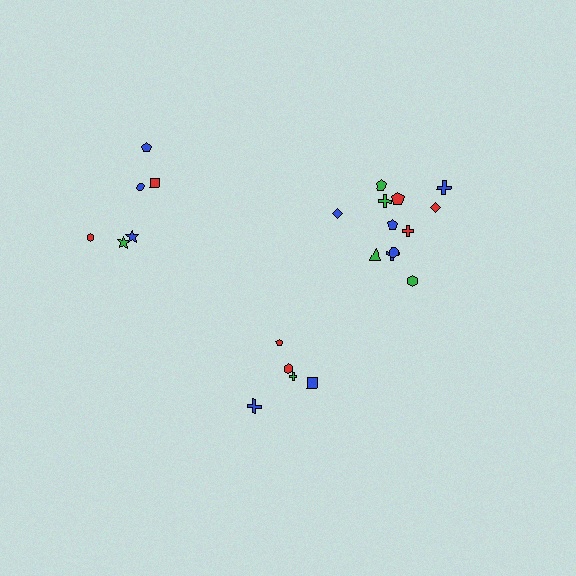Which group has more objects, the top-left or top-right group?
The top-right group.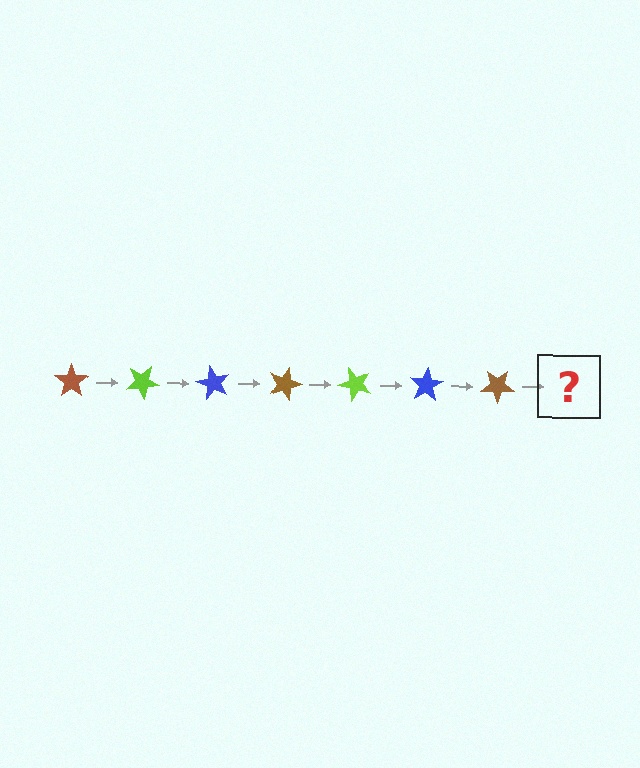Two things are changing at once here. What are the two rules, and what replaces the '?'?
The two rules are that it rotates 30 degrees each step and the color cycles through brown, lime, and blue. The '?' should be a lime star, rotated 210 degrees from the start.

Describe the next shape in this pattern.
It should be a lime star, rotated 210 degrees from the start.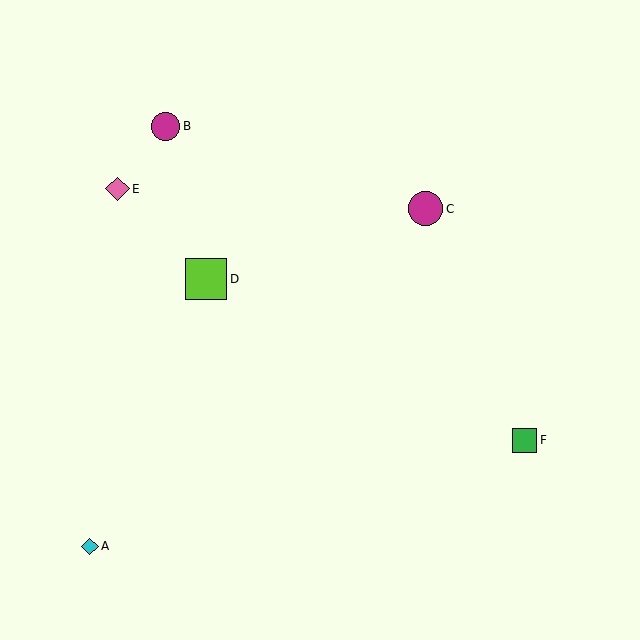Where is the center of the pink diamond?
The center of the pink diamond is at (118, 189).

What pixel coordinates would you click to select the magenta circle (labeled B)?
Click at (166, 126) to select the magenta circle B.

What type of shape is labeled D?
Shape D is a lime square.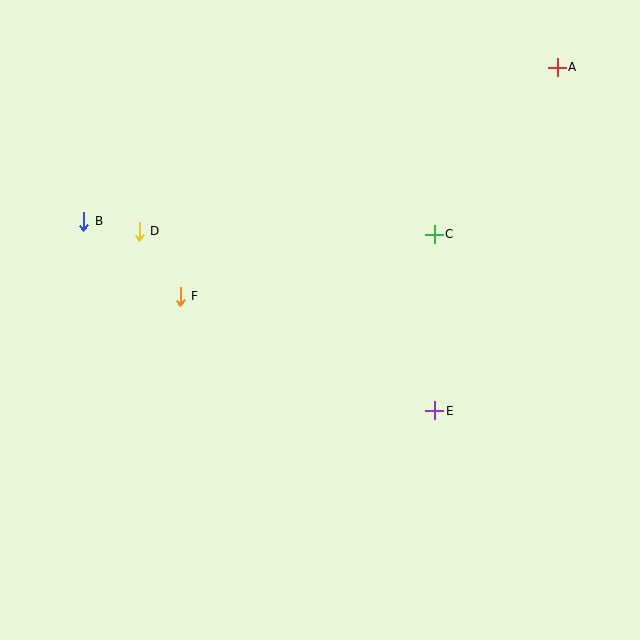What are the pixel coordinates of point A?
Point A is at (557, 67).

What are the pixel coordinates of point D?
Point D is at (139, 231).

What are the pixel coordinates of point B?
Point B is at (84, 221).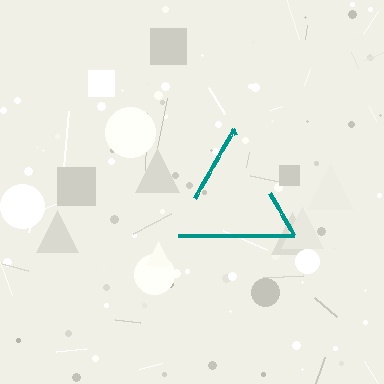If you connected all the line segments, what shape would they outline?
They would outline a triangle.